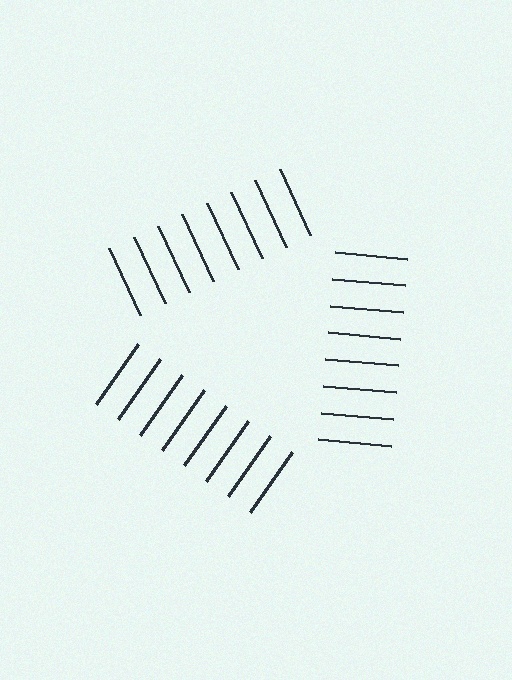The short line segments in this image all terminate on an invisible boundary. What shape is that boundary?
An illusory triangle — the line segments terminate on its edges but no continuous stroke is drawn.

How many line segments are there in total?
24 — 8 along each of the 3 edges.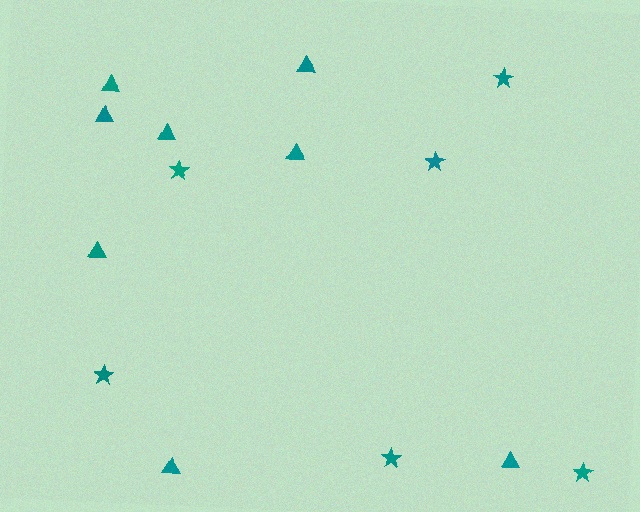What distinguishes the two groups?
There are 2 groups: one group of stars (6) and one group of triangles (8).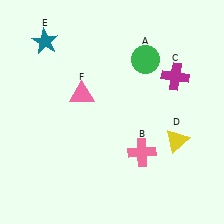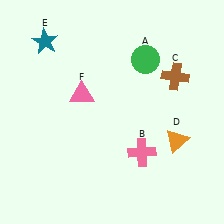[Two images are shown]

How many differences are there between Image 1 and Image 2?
There are 2 differences between the two images.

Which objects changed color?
C changed from magenta to brown. D changed from yellow to orange.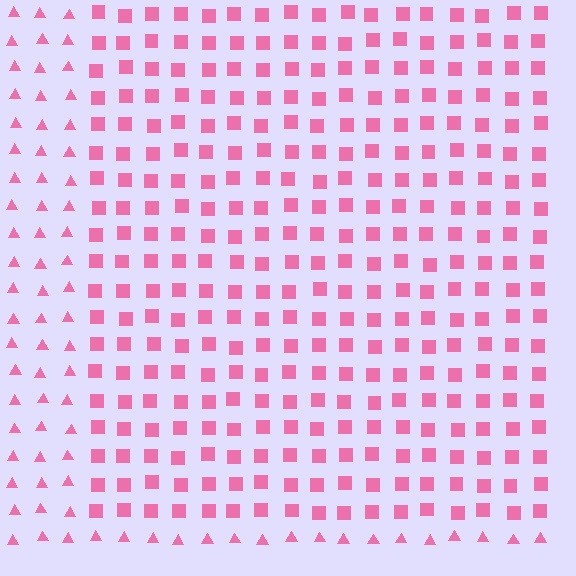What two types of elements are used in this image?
The image uses squares inside the rectangle region and triangles outside it.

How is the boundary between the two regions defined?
The boundary is defined by a change in element shape: squares inside vs. triangles outside. All elements share the same color and spacing.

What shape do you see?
I see a rectangle.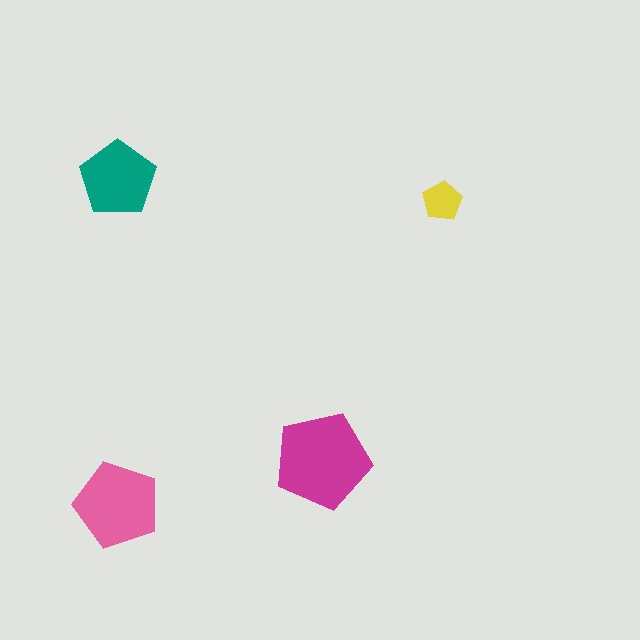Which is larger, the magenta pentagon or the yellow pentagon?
The magenta one.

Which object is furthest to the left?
The pink pentagon is leftmost.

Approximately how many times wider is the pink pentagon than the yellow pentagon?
About 2 times wider.